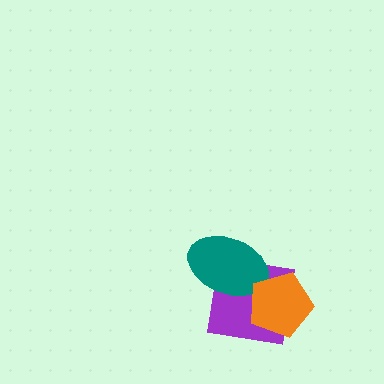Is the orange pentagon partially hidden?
No, no other shape covers it.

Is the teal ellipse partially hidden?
Yes, it is partially covered by another shape.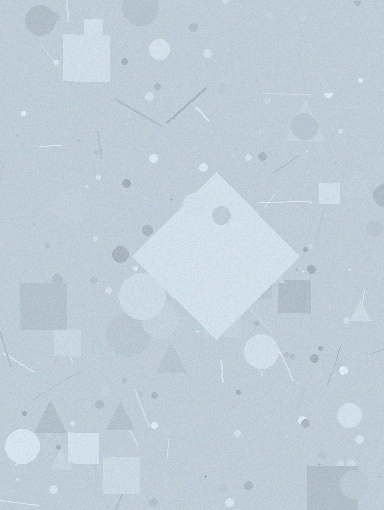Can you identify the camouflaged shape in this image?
The camouflaged shape is a diamond.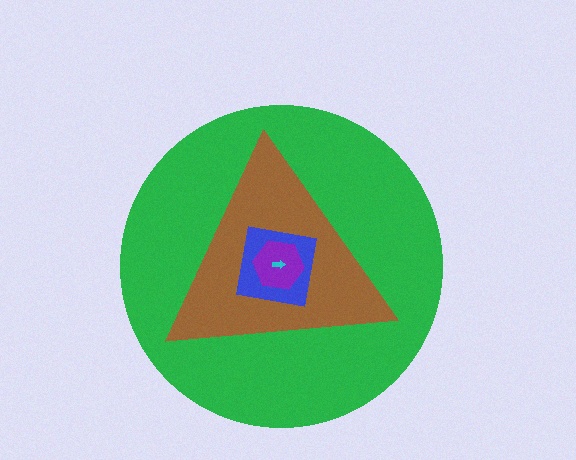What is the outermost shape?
The green circle.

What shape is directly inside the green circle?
The brown triangle.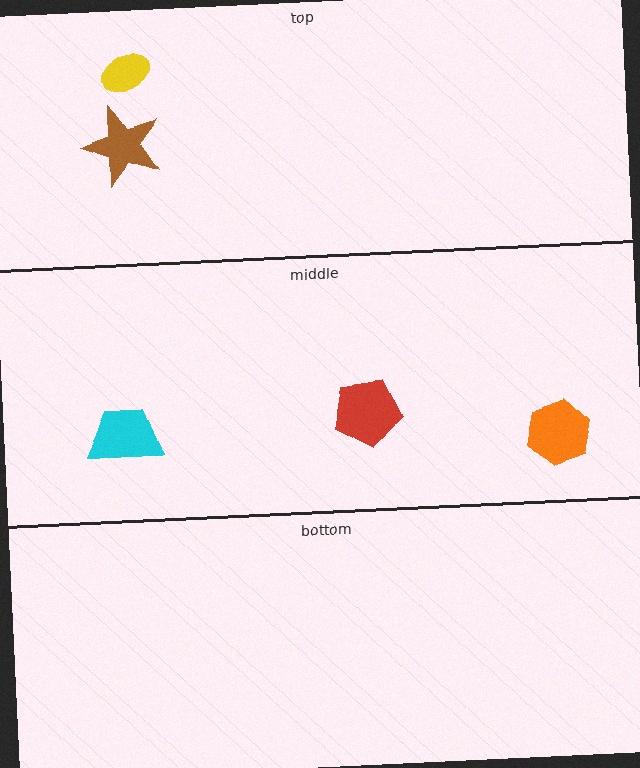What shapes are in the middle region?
The red pentagon, the cyan trapezoid, the orange hexagon.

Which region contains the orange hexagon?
The middle region.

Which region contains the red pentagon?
The middle region.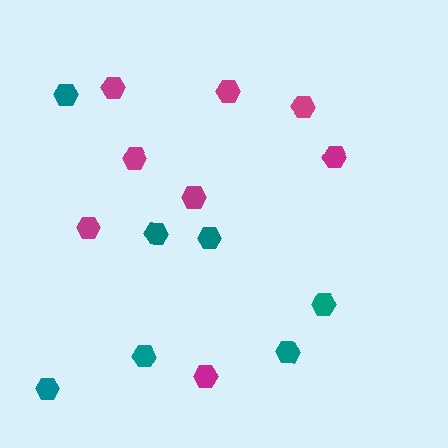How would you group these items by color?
There are 2 groups: one group of teal hexagons (7) and one group of magenta hexagons (8).